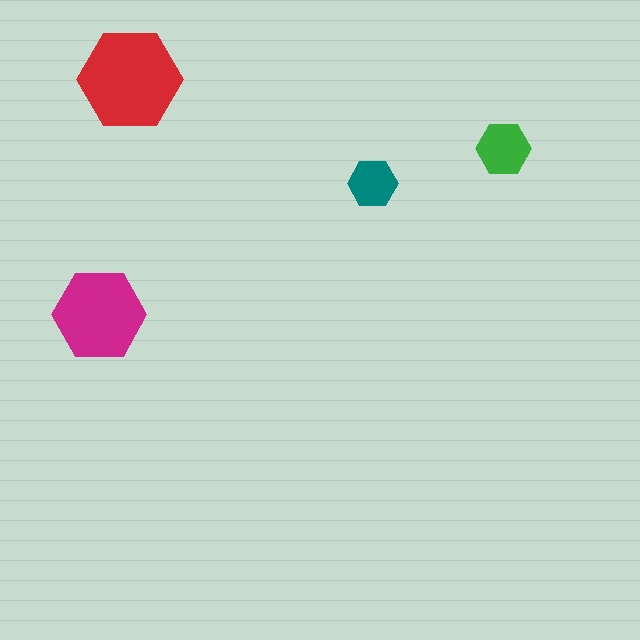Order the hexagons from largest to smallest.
the red one, the magenta one, the green one, the teal one.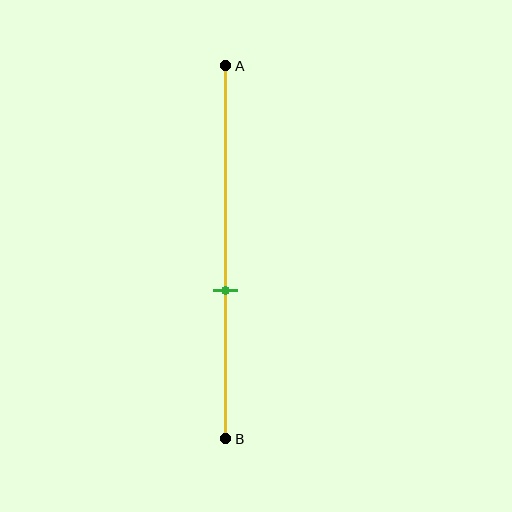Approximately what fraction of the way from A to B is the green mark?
The green mark is approximately 60% of the way from A to B.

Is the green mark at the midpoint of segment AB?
No, the mark is at about 60% from A, not at the 50% midpoint.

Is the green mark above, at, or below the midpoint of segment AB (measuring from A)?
The green mark is below the midpoint of segment AB.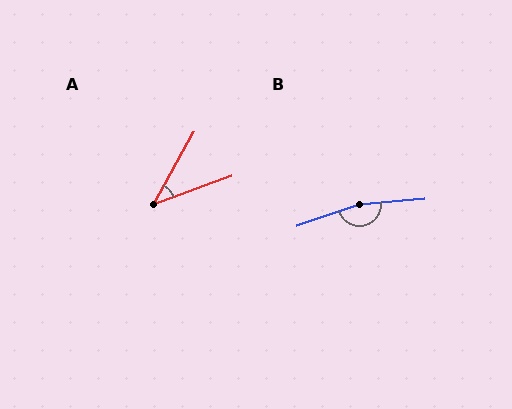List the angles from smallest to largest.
A (41°), B (167°).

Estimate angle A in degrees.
Approximately 41 degrees.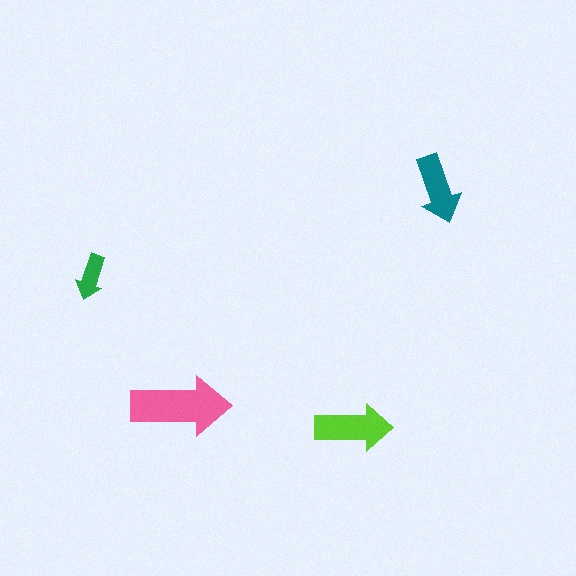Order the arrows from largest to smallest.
the pink one, the lime one, the teal one, the green one.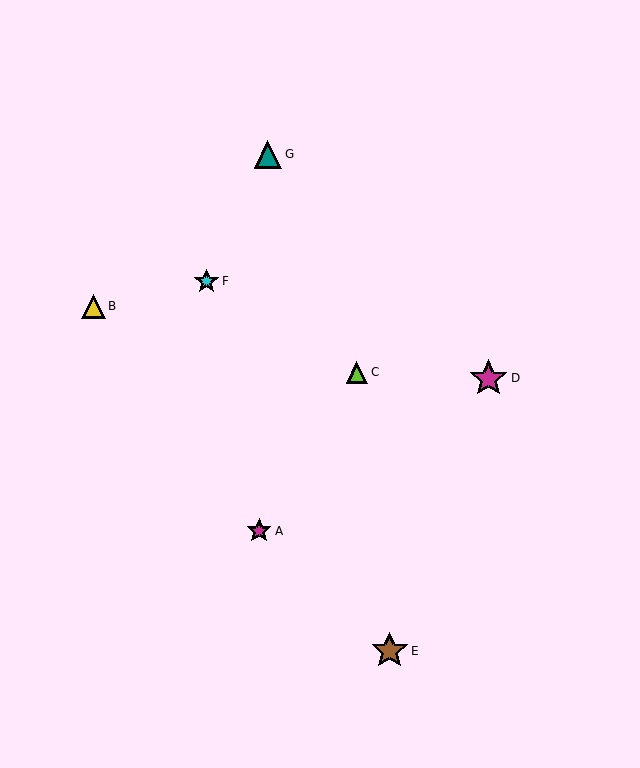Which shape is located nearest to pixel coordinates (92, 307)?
The yellow triangle (labeled B) at (93, 306) is nearest to that location.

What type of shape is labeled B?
Shape B is a yellow triangle.